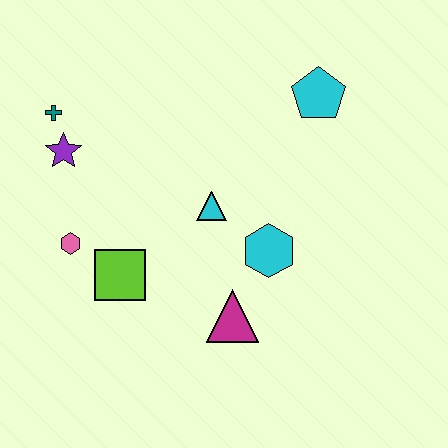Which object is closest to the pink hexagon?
The lime square is closest to the pink hexagon.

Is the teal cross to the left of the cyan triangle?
Yes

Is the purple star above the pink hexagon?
Yes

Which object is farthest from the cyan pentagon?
The pink hexagon is farthest from the cyan pentagon.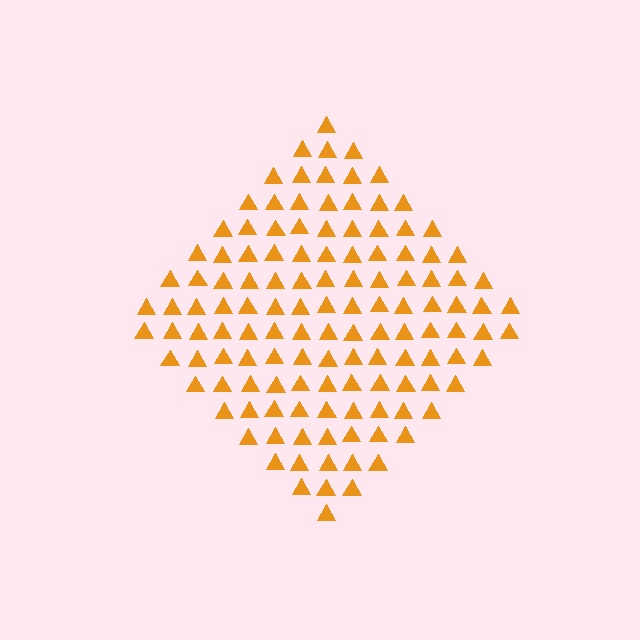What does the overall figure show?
The overall figure shows a diamond.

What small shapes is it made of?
It is made of small triangles.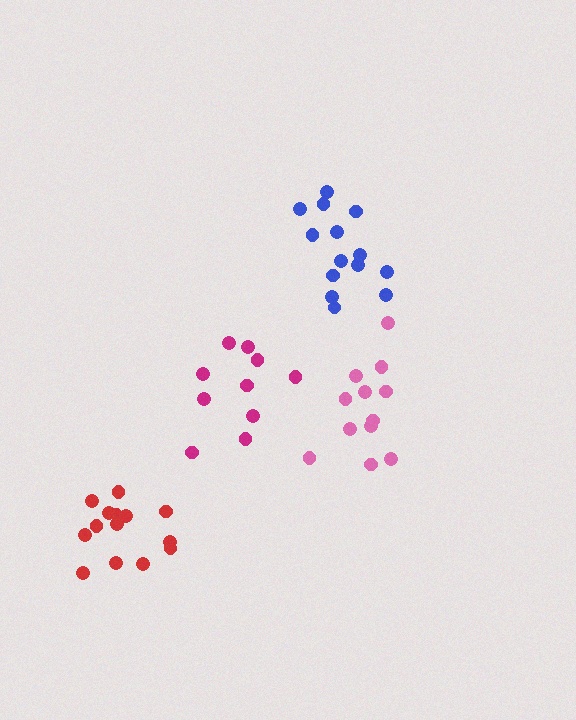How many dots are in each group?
Group 1: 14 dots, Group 2: 10 dots, Group 3: 14 dots, Group 4: 12 dots (50 total).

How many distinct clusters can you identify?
There are 4 distinct clusters.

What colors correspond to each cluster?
The clusters are colored: blue, magenta, red, pink.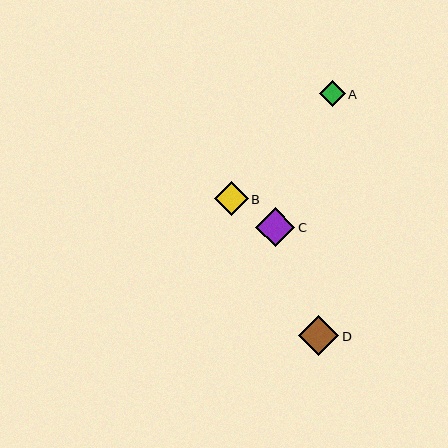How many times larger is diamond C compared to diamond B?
Diamond C is approximately 1.2 times the size of diamond B.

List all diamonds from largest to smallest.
From largest to smallest: D, C, B, A.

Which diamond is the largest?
Diamond D is the largest with a size of approximately 40 pixels.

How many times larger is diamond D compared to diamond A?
Diamond D is approximately 1.5 times the size of diamond A.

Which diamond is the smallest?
Diamond A is the smallest with a size of approximately 26 pixels.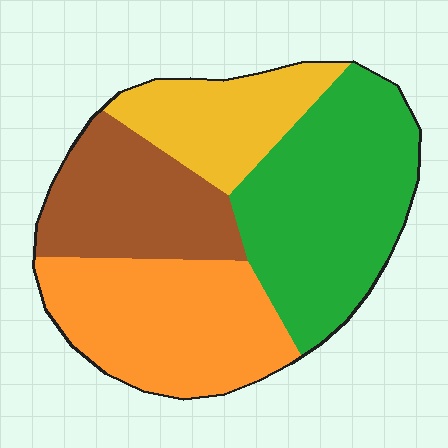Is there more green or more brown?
Green.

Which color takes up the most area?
Green, at roughly 35%.